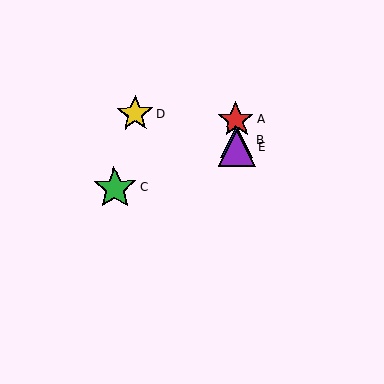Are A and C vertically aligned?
No, A is at x≈236 and C is at x≈115.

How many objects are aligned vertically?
3 objects (A, B, E) are aligned vertically.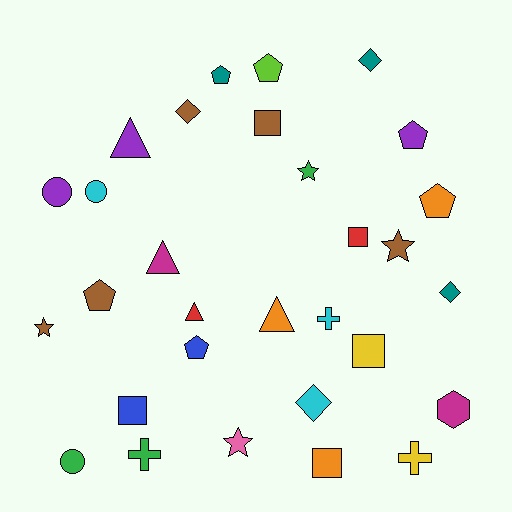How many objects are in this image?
There are 30 objects.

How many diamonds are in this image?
There are 4 diamonds.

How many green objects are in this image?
There are 3 green objects.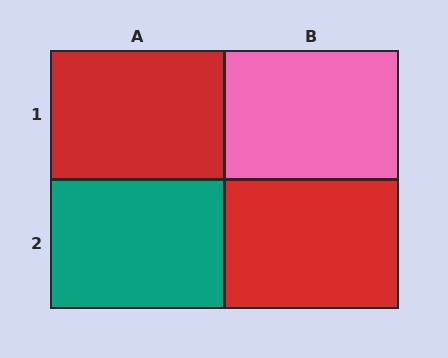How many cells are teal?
1 cell is teal.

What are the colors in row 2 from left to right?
Teal, red.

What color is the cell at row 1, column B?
Pink.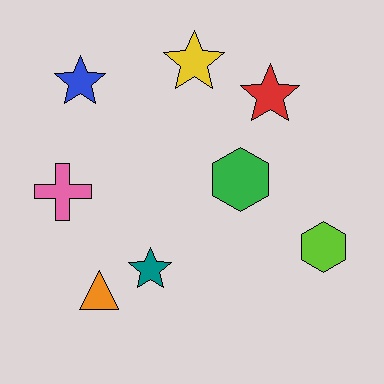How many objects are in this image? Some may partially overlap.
There are 8 objects.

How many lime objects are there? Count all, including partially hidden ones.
There is 1 lime object.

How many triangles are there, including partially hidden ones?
There is 1 triangle.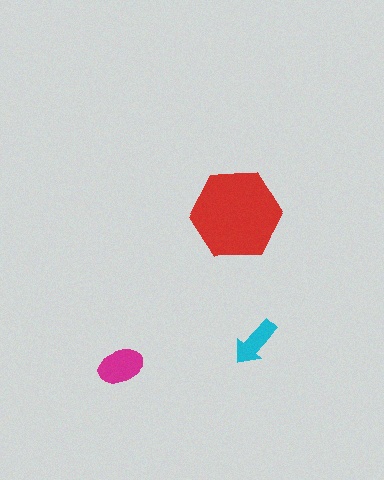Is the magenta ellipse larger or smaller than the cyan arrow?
Larger.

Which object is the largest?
The red hexagon.